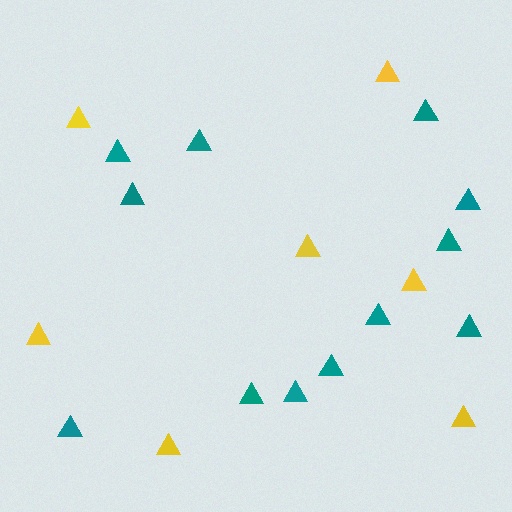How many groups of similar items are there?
There are 2 groups: one group of yellow triangles (7) and one group of teal triangles (12).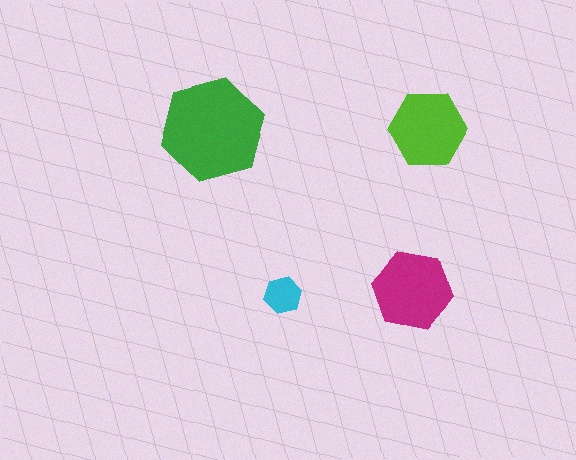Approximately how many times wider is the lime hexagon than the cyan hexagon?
About 2 times wider.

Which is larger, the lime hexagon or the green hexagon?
The green one.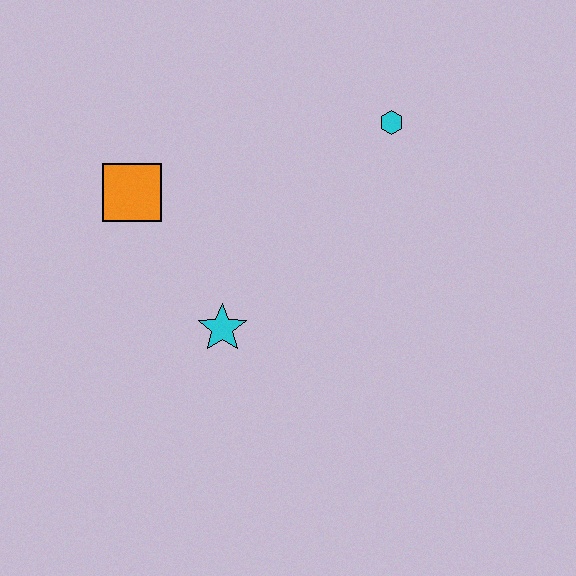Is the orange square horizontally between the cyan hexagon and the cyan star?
No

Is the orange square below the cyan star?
No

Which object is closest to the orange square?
The cyan star is closest to the orange square.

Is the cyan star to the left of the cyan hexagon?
Yes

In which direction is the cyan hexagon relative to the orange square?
The cyan hexagon is to the right of the orange square.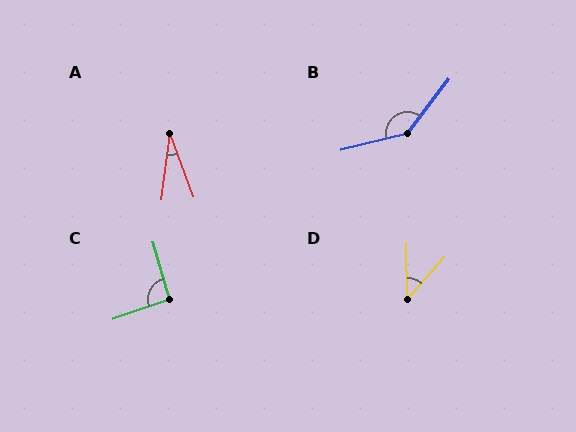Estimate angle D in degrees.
Approximately 41 degrees.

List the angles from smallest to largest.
A (27°), D (41°), C (93°), B (142°).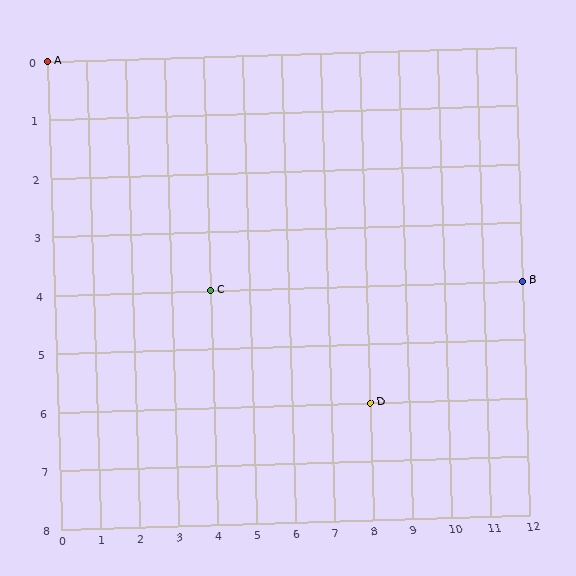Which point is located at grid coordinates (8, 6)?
Point D is at (8, 6).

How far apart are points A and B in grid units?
Points A and B are 12 columns and 4 rows apart (about 12.6 grid units diagonally).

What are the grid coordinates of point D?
Point D is at grid coordinates (8, 6).